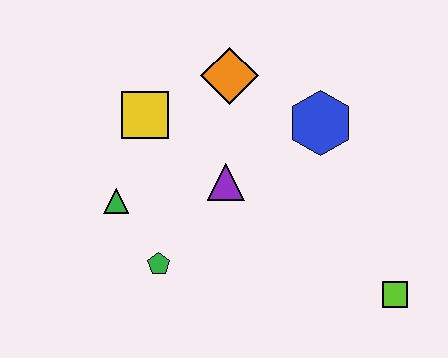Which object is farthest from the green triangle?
The lime square is farthest from the green triangle.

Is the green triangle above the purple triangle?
No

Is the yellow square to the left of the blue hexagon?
Yes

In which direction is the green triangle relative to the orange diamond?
The green triangle is below the orange diamond.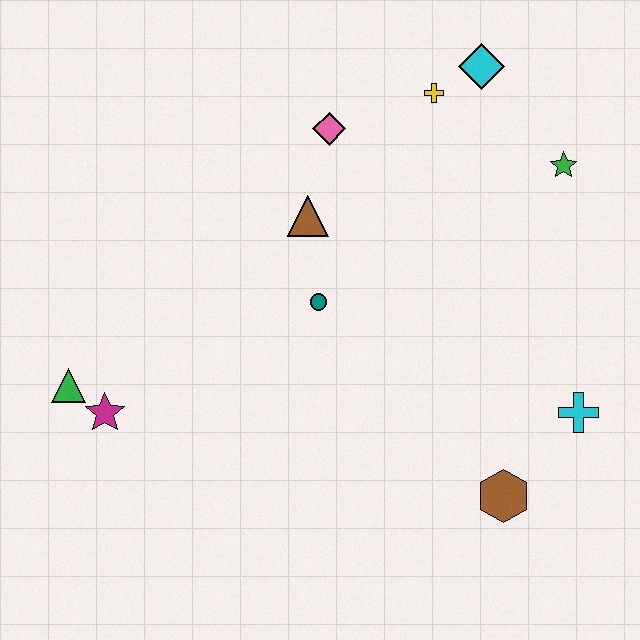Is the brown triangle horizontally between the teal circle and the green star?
No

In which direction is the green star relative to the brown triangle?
The green star is to the right of the brown triangle.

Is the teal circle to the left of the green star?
Yes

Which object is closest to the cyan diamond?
The yellow cross is closest to the cyan diamond.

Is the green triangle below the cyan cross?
No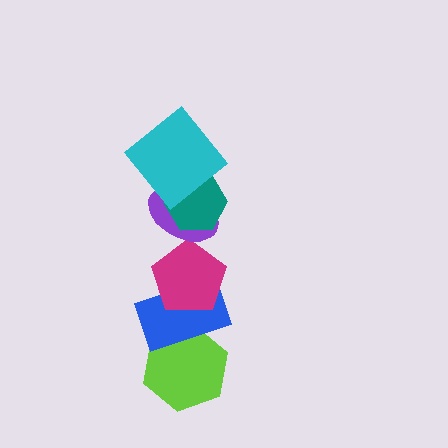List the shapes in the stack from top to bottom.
From top to bottom: the cyan diamond, the teal hexagon, the purple ellipse, the magenta pentagon, the blue rectangle, the lime hexagon.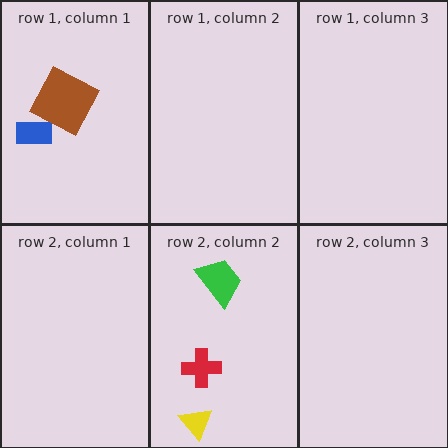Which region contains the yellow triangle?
The row 2, column 2 region.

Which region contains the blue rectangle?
The row 1, column 1 region.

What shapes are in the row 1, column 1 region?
The blue rectangle, the brown square.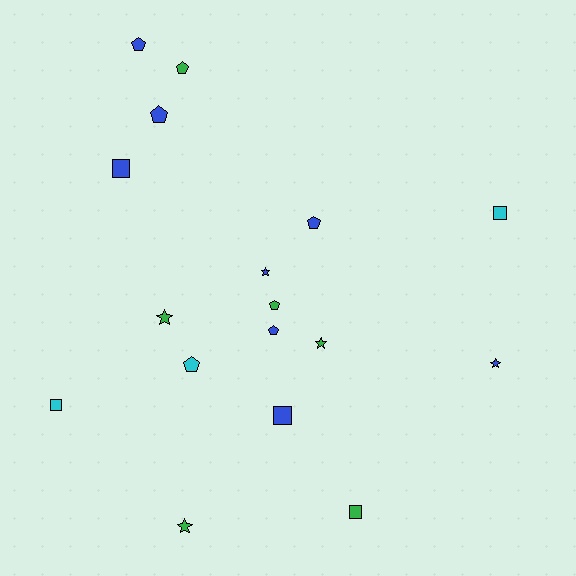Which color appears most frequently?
Blue, with 8 objects.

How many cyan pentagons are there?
There is 1 cyan pentagon.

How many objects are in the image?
There are 17 objects.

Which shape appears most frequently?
Pentagon, with 7 objects.